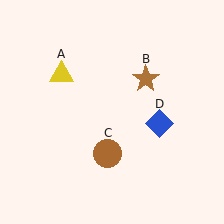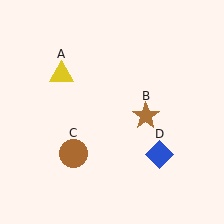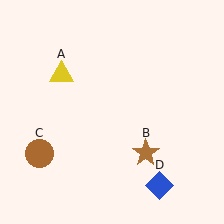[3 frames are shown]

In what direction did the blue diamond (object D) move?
The blue diamond (object D) moved down.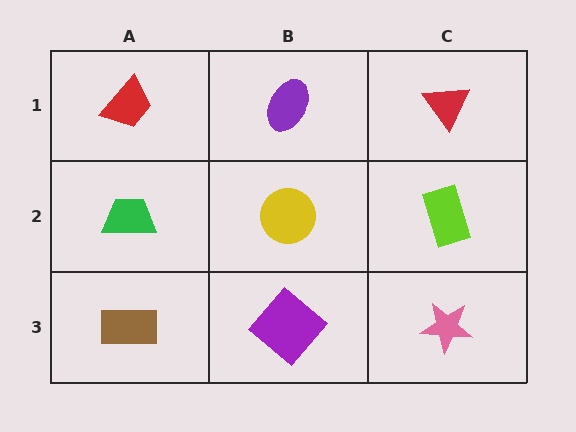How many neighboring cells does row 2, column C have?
3.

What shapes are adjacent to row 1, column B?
A yellow circle (row 2, column B), a red trapezoid (row 1, column A), a red triangle (row 1, column C).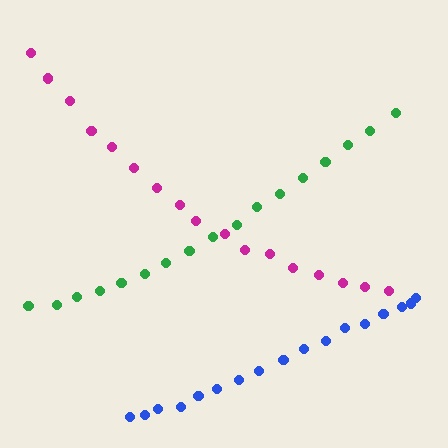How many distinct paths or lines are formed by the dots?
There are 3 distinct paths.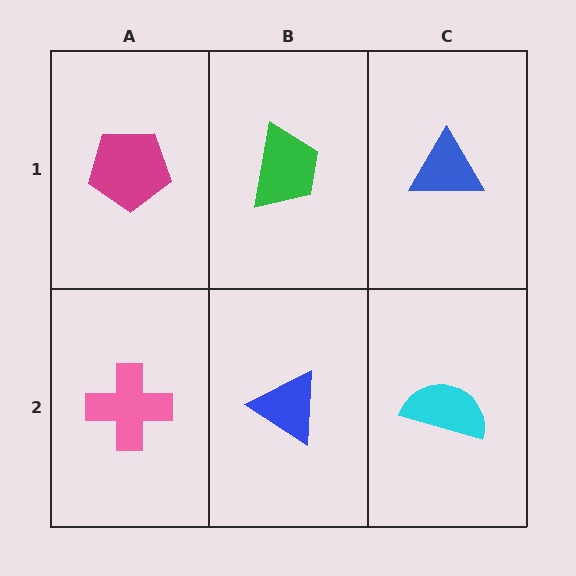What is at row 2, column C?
A cyan semicircle.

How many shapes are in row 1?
3 shapes.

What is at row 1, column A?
A magenta pentagon.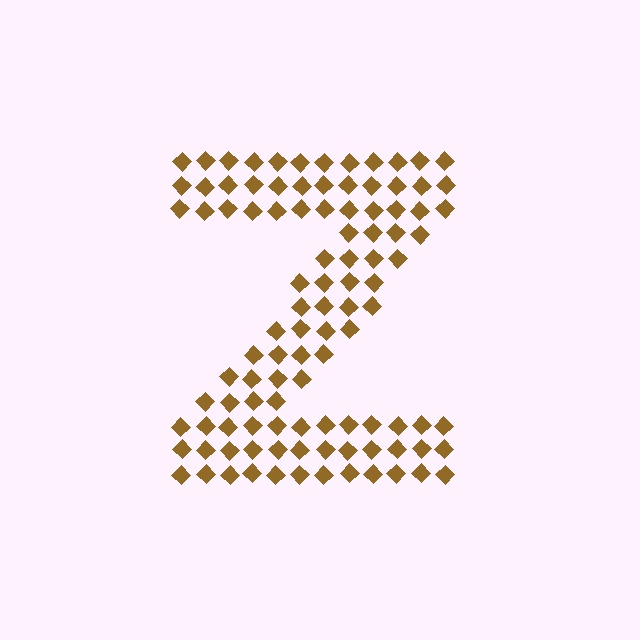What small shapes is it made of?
It is made of small diamonds.